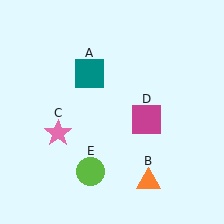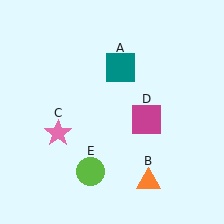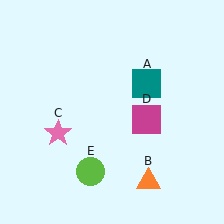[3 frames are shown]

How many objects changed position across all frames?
1 object changed position: teal square (object A).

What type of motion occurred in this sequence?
The teal square (object A) rotated clockwise around the center of the scene.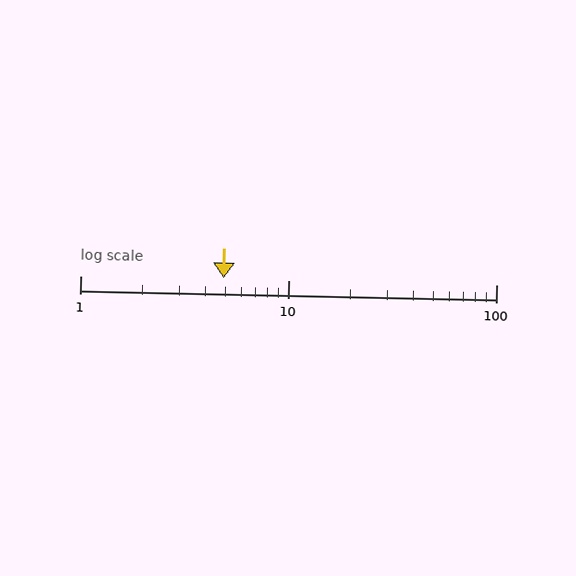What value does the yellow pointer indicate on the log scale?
The pointer indicates approximately 4.9.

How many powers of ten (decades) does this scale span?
The scale spans 2 decades, from 1 to 100.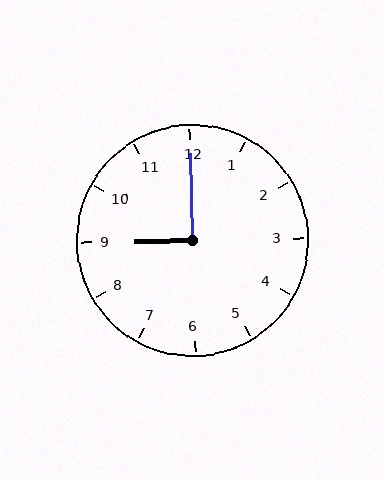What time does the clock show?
9:00.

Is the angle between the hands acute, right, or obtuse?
It is right.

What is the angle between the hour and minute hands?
Approximately 90 degrees.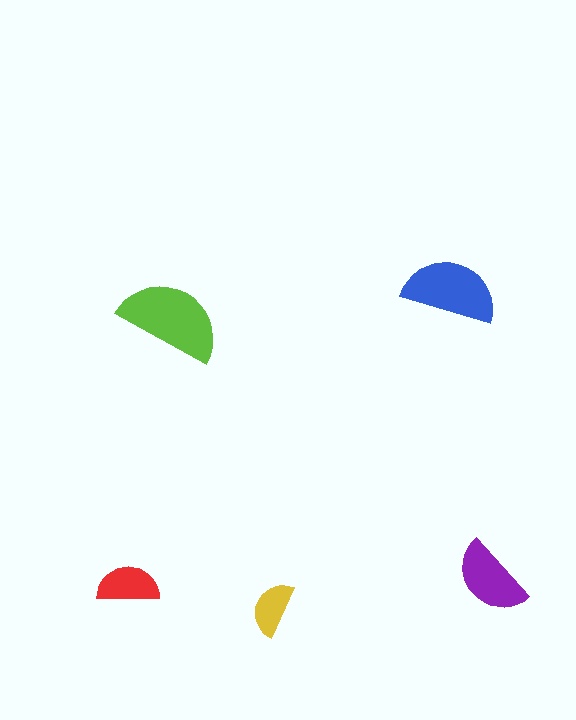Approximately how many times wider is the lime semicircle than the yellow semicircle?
About 2 times wider.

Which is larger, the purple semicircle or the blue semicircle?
The blue one.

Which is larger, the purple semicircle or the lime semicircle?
The lime one.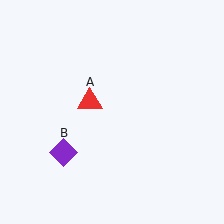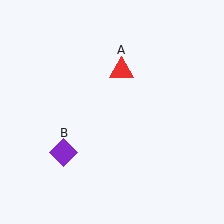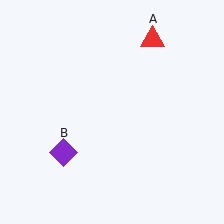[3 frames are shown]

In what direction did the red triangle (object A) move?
The red triangle (object A) moved up and to the right.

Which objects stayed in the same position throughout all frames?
Purple diamond (object B) remained stationary.